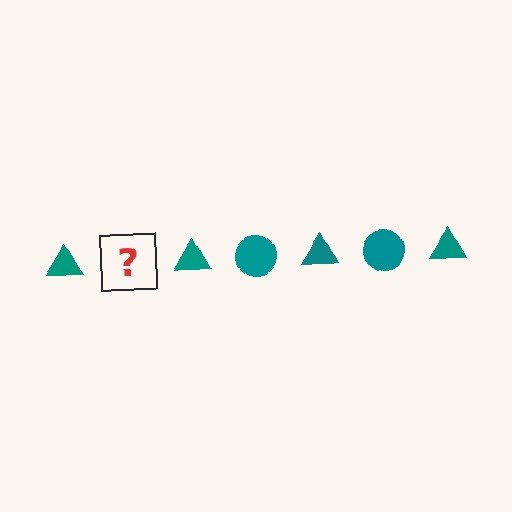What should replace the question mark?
The question mark should be replaced with a teal circle.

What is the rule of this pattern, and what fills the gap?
The rule is that the pattern cycles through triangle, circle shapes in teal. The gap should be filled with a teal circle.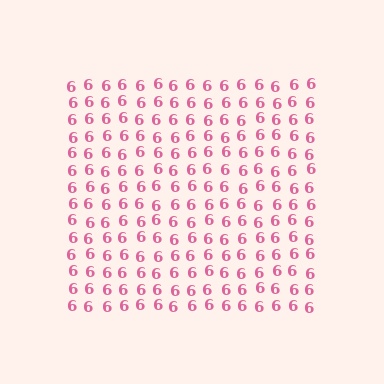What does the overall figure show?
The overall figure shows a square.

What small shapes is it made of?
It is made of small digit 6's.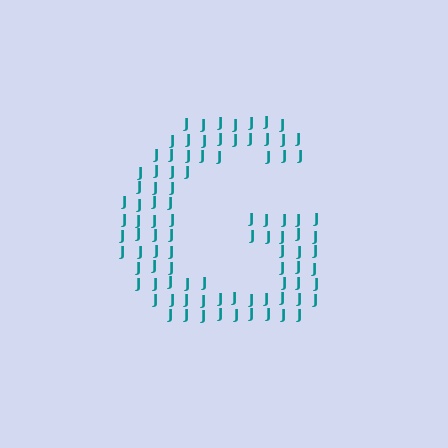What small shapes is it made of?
It is made of small letter J's.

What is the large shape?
The large shape is the letter G.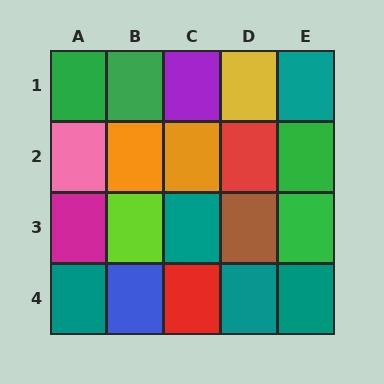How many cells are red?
2 cells are red.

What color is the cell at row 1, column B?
Green.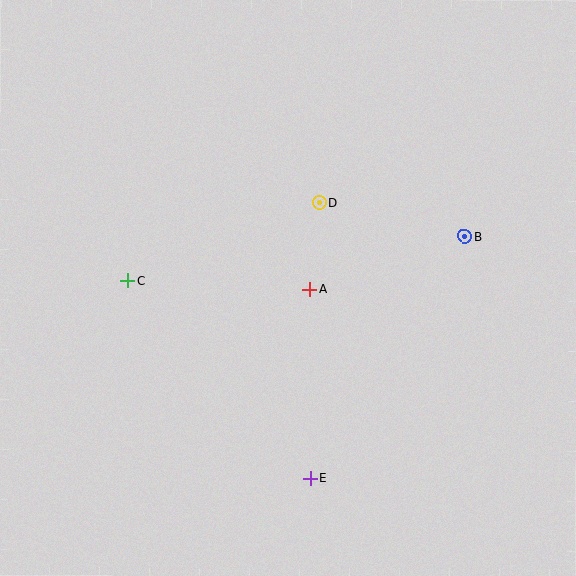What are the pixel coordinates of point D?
Point D is at (320, 203).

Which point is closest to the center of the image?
Point A at (310, 289) is closest to the center.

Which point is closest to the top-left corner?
Point C is closest to the top-left corner.